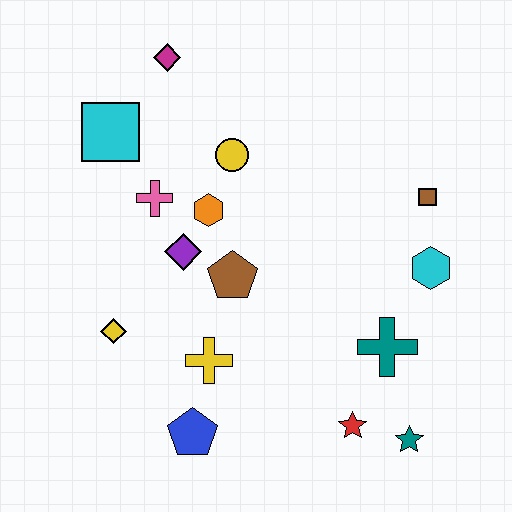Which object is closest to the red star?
The teal star is closest to the red star.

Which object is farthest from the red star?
The magenta diamond is farthest from the red star.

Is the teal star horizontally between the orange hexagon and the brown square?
Yes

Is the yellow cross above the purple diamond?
No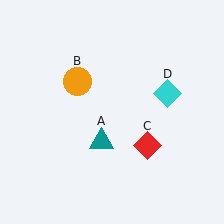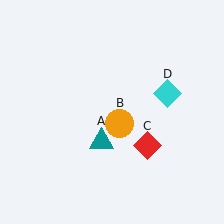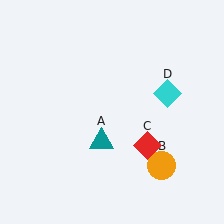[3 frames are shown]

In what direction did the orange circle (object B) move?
The orange circle (object B) moved down and to the right.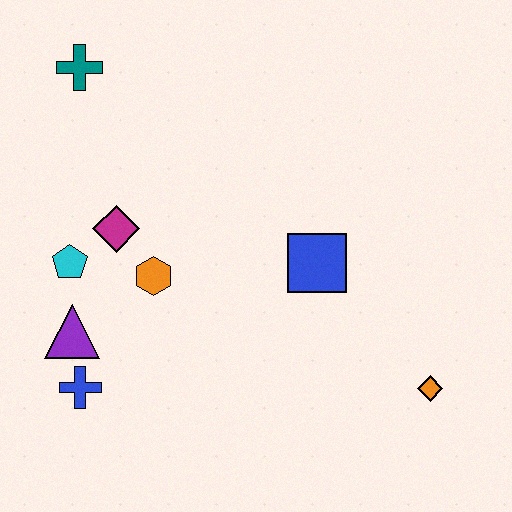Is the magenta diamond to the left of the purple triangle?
No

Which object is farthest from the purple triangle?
The orange diamond is farthest from the purple triangle.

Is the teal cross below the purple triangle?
No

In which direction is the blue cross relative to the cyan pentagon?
The blue cross is below the cyan pentagon.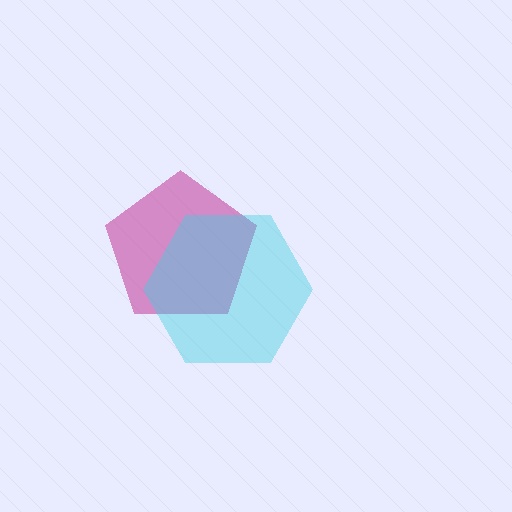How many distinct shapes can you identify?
There are 2 distinct shapes: a magenta pentagon, a cyan hexagon.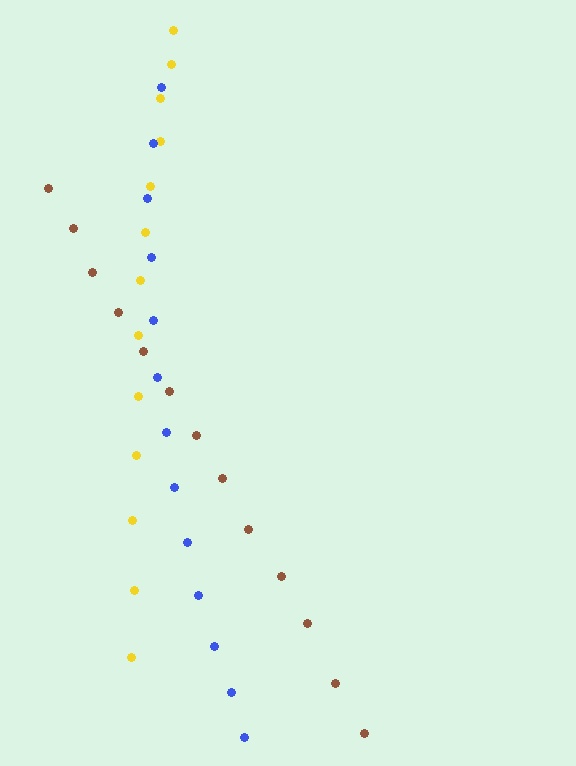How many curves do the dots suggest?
There are 3 distinct paths.